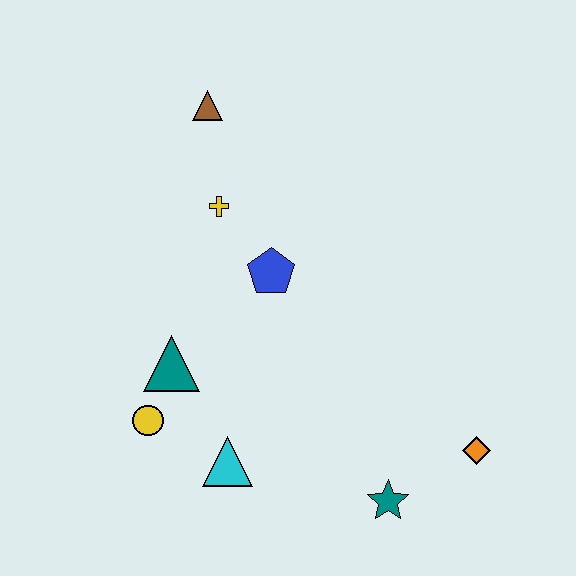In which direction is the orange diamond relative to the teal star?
The orange diamond is to the right of the teal star.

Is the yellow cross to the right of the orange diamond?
No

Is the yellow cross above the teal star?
Yes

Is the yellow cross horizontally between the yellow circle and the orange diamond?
Yes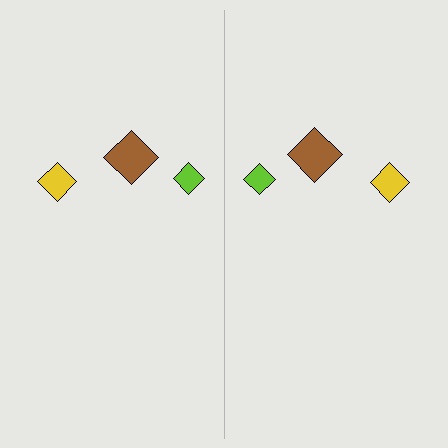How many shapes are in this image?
There are 6 shapes in this image.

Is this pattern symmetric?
Yes, this pattern has bilateral (reflection) symmetry.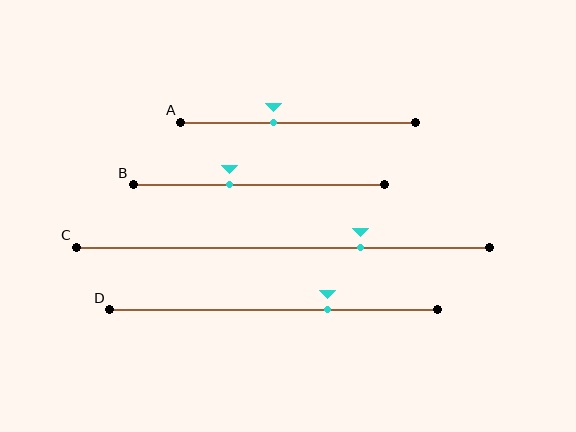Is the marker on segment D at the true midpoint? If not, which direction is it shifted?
No, the marker on segment D is shifted to the right by about 16% of the segment length.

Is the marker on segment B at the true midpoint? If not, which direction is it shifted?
No, the marker on segment B is shifted to the left by about 12% of the segment length.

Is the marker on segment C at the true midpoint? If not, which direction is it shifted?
No, the marker on segment C is shifted to the right by about 19% of the segment length.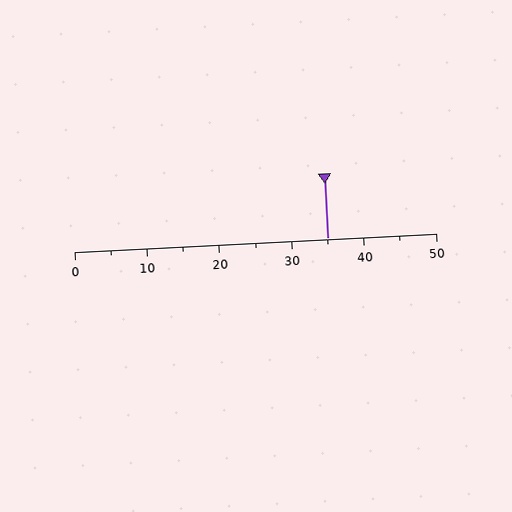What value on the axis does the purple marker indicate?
The marker indicates approximately 35.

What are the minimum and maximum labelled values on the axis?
The axis runs from 0 to 50.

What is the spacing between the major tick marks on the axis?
The major ticks are spaced 10 apart.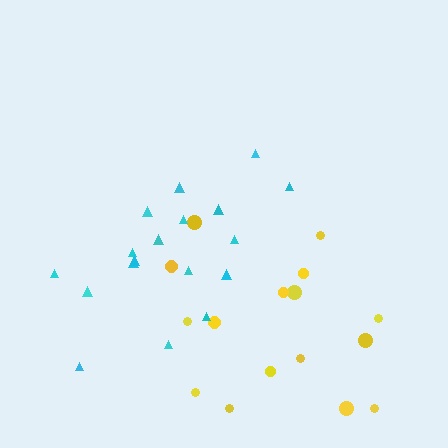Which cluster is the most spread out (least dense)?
Yellow.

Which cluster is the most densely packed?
Cyan.